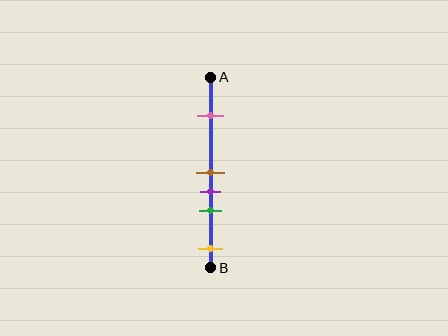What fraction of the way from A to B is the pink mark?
The pink mark is approximately 20% (0.2) of the way from A to B.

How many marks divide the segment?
There are 5 marks dividing the segment.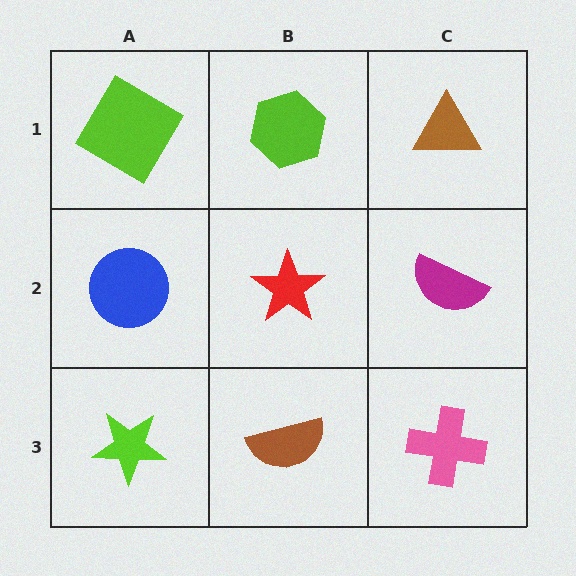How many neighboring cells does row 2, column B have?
4.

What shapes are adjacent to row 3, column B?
A red star (row 2, column B), a lime star (row 3, column A), a pink cross (row 3, column C).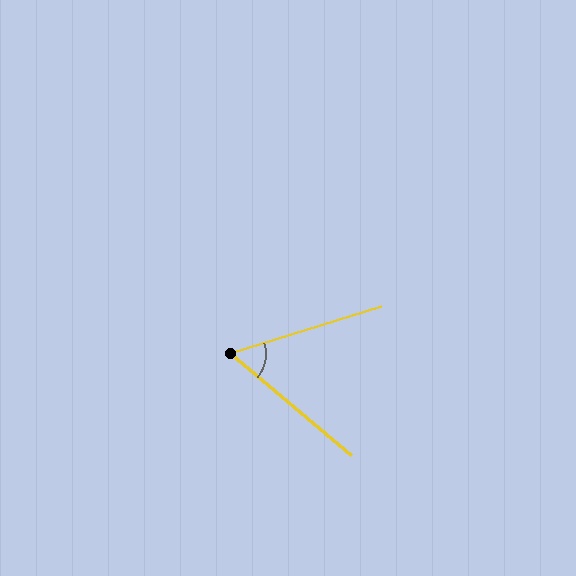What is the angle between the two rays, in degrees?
Approximately 58 degrees.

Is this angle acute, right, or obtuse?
It is acute.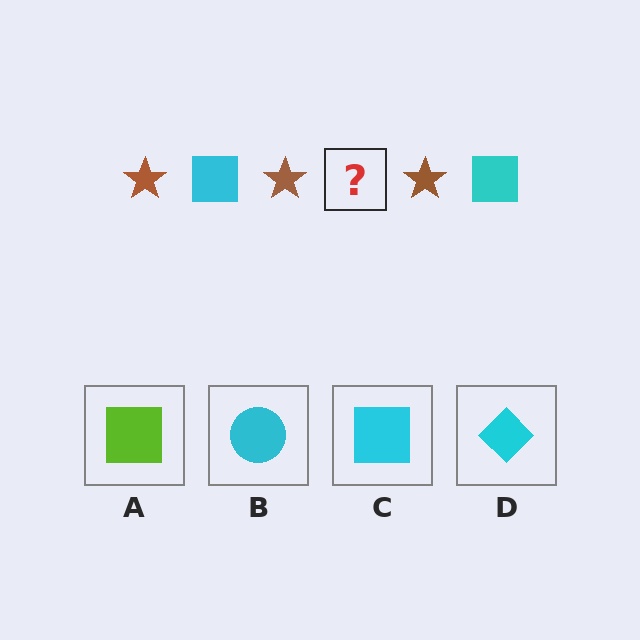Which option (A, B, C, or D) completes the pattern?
C.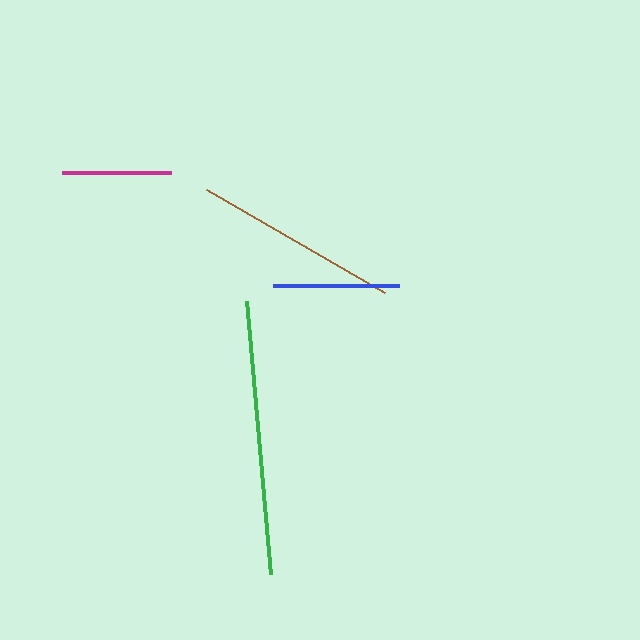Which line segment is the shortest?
The magenta line is the shortest at approximately 109 pixels.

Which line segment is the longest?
The green line is the longest at approximately 274 pixels.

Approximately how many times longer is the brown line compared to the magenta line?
The brown line is approximately 1.9 times the length of the magenta line.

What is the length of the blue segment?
The blue segment is approximately 127 pixels long.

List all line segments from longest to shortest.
From longest to shortest: green, brown, blue, magenta.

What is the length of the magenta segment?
The magenta segment is approximately 109 pixels long.